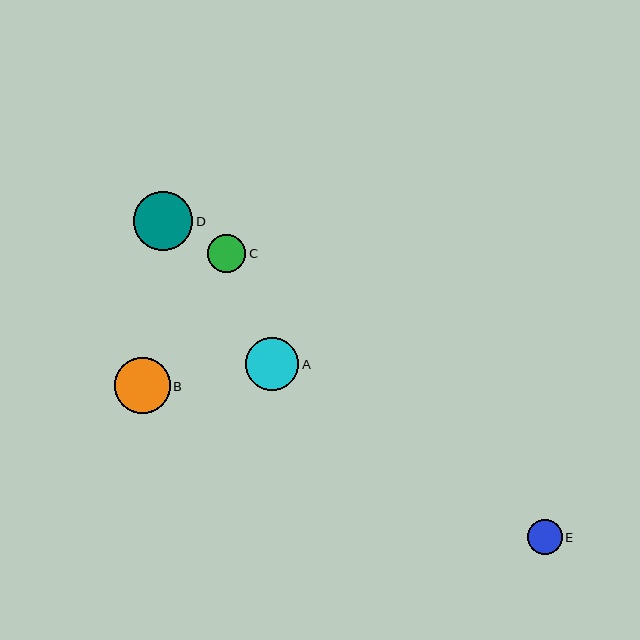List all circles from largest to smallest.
From largest to smallest: D, B, A, C, E.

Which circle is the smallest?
Circle E is the smallest with a size of approximately 34 pixels.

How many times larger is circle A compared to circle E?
Circle A is approximately 1.6 times the size of circle E.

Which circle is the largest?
Circle D is the largest with a size of approximately 59 pixels.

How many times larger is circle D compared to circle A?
Circle D is approximately 1.1 times the size of circle A.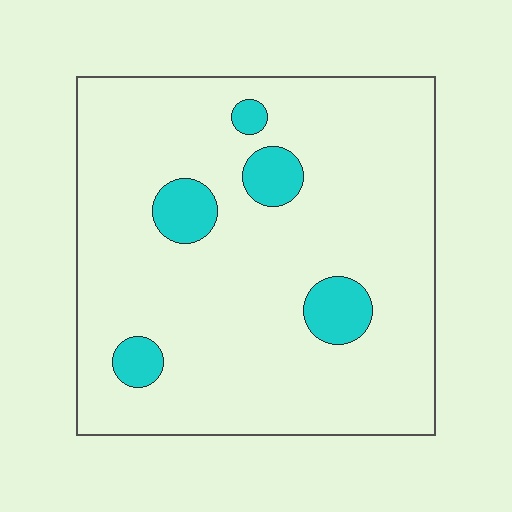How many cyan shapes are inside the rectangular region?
5.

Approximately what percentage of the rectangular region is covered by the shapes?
Approximately 10%.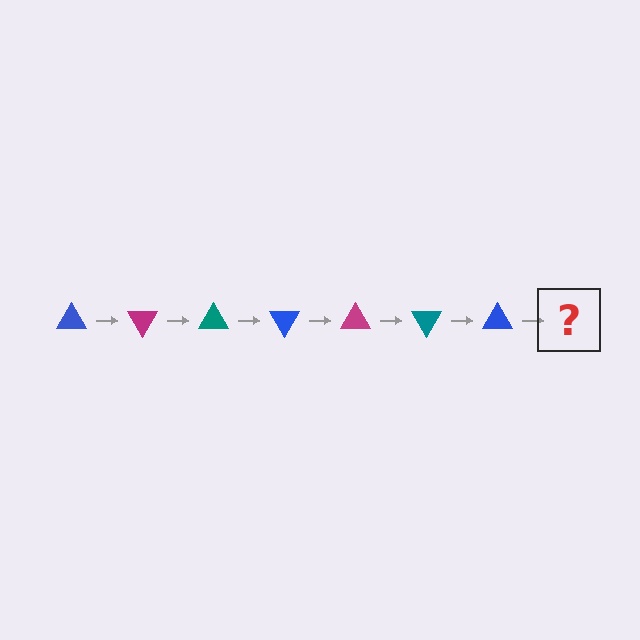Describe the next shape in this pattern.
It should be a magenta triangle, rotated 420 degrees from the start.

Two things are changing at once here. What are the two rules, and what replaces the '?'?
The two rules are that it rotates 60 degrees each step and the color cycles through blue, magenta, and teal. The '?' should be a magenta triangle, rotated 420 degrees from the start.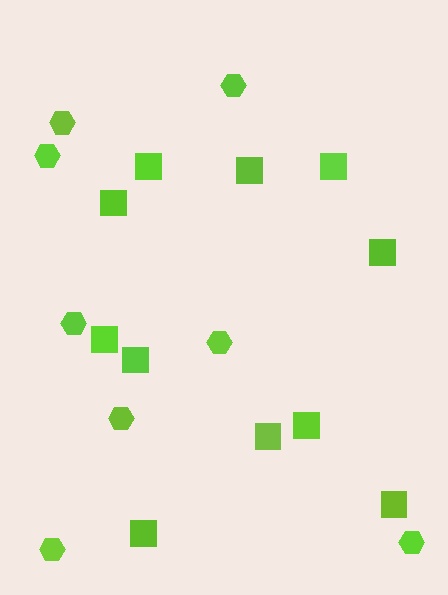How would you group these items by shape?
There are 2 groups: one group of squares (11) and one group of hexagons (8).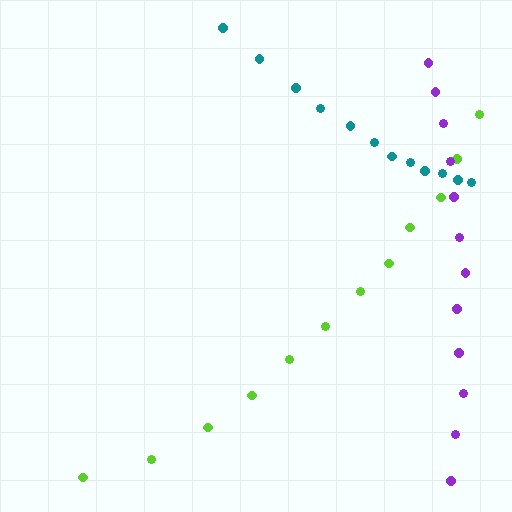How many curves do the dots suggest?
There are 3 distinct paths.